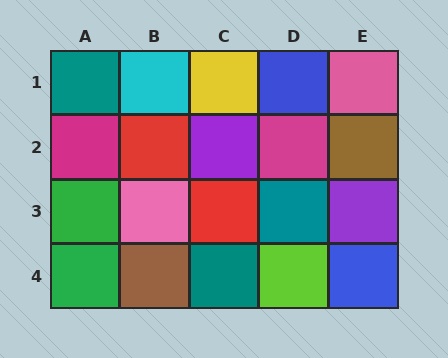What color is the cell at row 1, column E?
Pink.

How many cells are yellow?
1 cell is yellow.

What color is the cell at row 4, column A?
Green.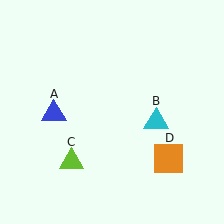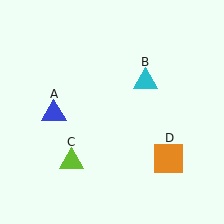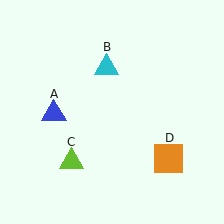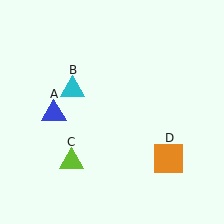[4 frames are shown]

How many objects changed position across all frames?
1 object changed position: cyan triangle (object B).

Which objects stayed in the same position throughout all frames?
Blue triangle (object A) and lime triangle (object C) and orange square (object D) remained stationary.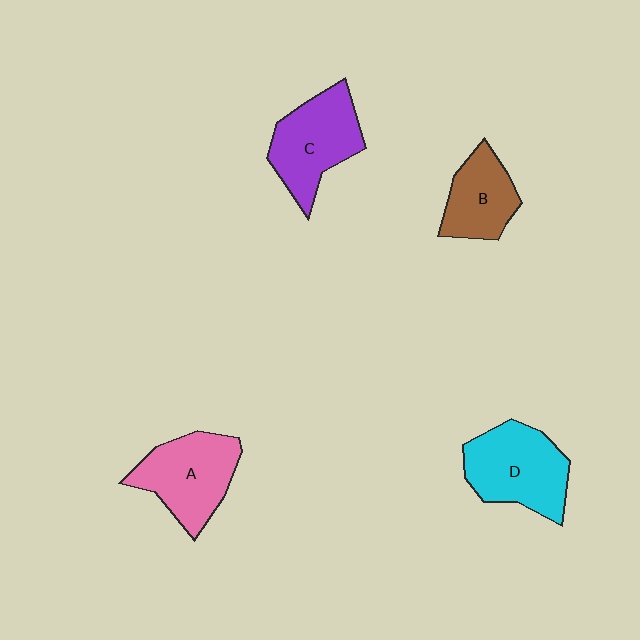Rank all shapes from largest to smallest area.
From largest to smallest: D (cyan), A (pink), C (purple), B (brown).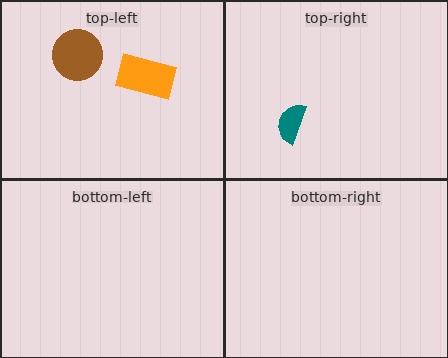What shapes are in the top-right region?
The teal semicircle.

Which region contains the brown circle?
The top-left region.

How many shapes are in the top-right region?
1.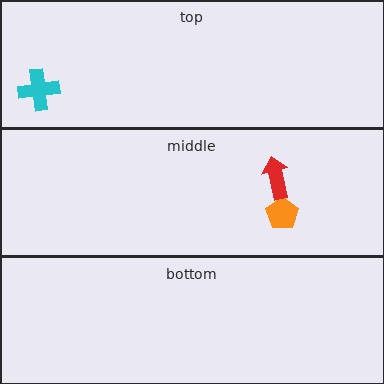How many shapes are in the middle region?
2.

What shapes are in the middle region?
The orange pentagon, the red arrow.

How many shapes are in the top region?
1.